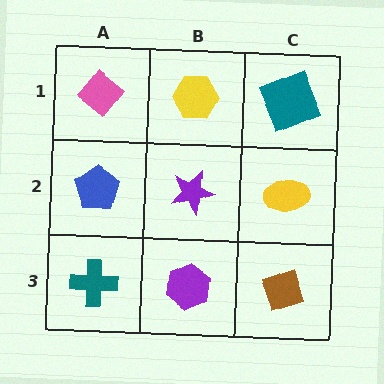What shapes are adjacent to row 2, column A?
A pink diamond (row 1, column A), a teal cross (row 3, column A), a purple star (row 2, column B).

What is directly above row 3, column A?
A blue pentagon.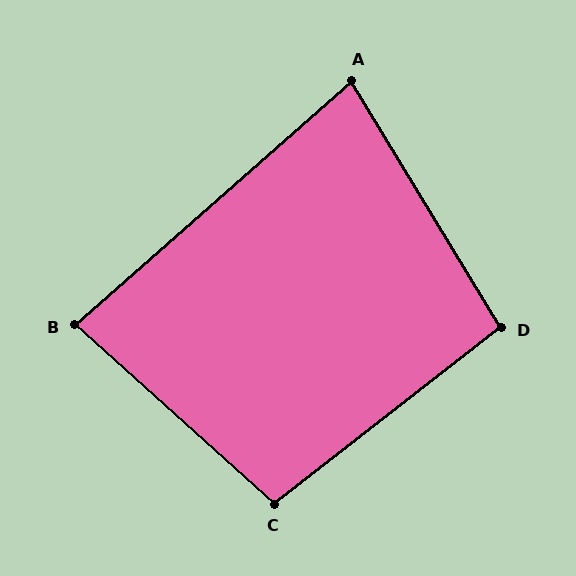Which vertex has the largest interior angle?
C, at approximately 100 degrees.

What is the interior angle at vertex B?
Approximately 83 degrees (acute).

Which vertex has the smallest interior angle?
A, at approximately 80 degrees.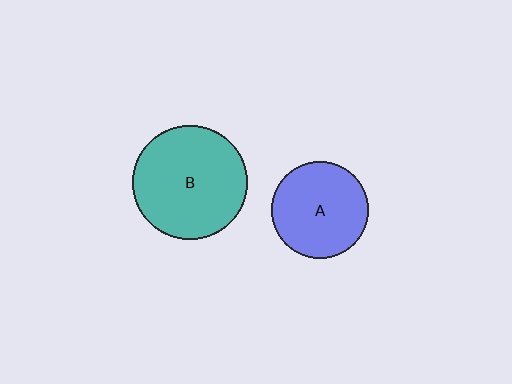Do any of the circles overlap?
No, none of the circles overlap.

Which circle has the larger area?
Circle B (teal).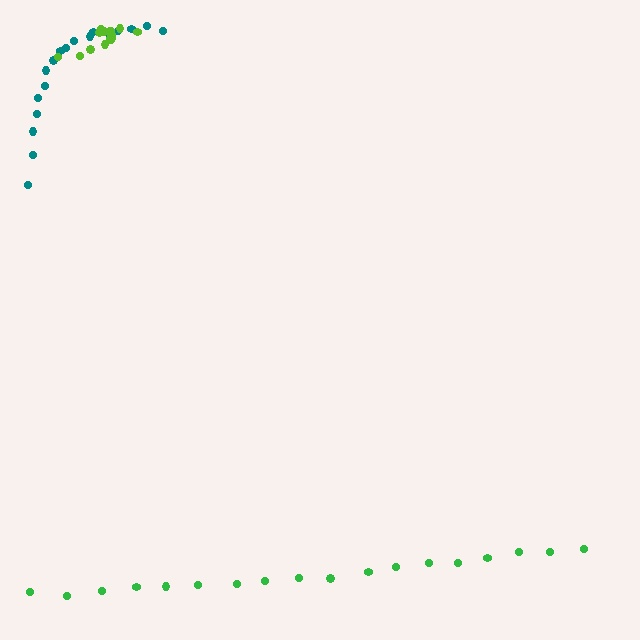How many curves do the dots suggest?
There are 3 distinct paths.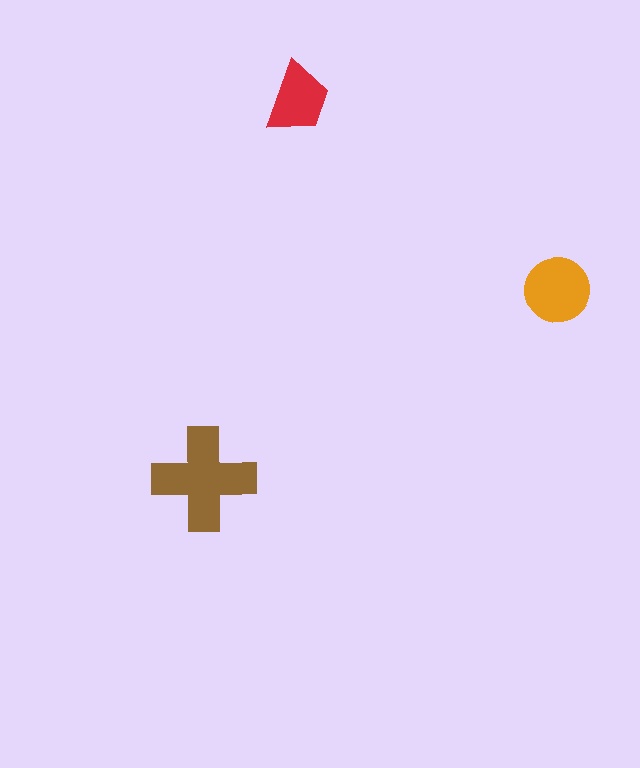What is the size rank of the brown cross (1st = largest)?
1st.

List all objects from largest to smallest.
The brown cross, the orange circle, the red trapezoid.